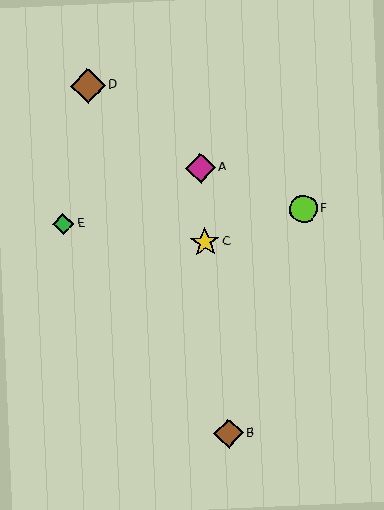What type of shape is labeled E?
Shape E is a green diamond.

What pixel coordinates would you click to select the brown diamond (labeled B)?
Click at (229, 433) to select the brown diamond B.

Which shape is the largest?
The brown diamond (labeled D) is the largest.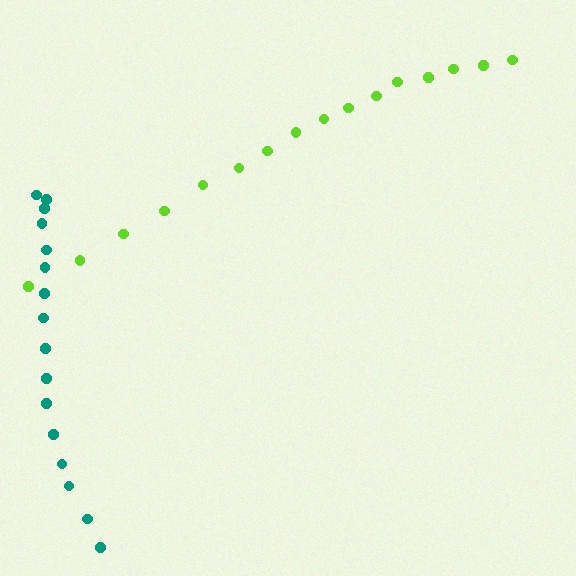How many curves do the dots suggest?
There are 2 distinct paths.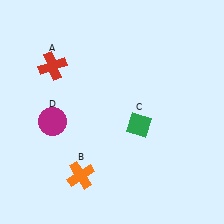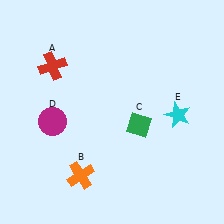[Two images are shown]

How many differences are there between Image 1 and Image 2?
There is 1 difference between the two images.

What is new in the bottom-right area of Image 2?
A cyan star (E) was added in the bottom-right area of Image 2.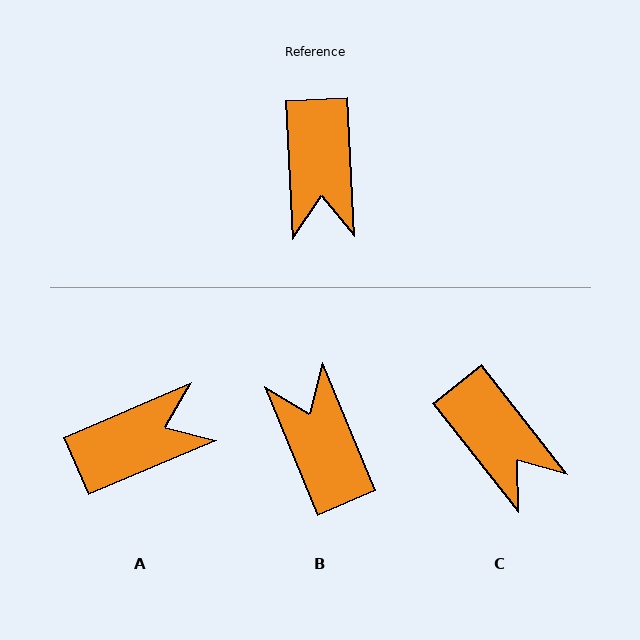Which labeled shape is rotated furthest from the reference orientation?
B, about 160 degrees away.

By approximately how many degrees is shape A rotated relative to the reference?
Approximately 110 degrees counter-clockwise.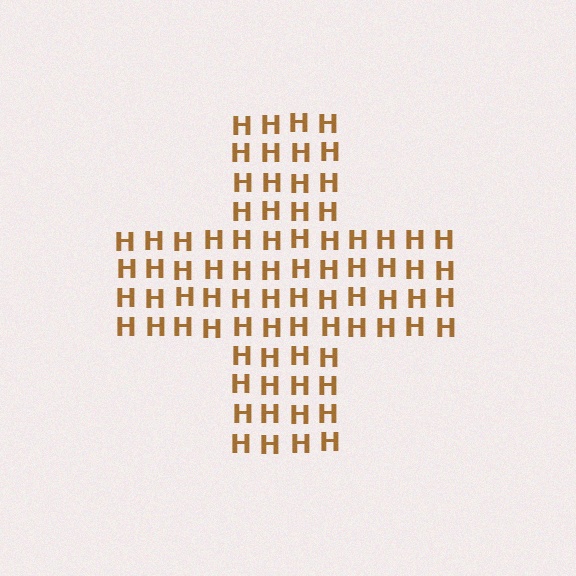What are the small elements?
The small elements are letter H's.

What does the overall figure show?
The overall figure shows a cross.